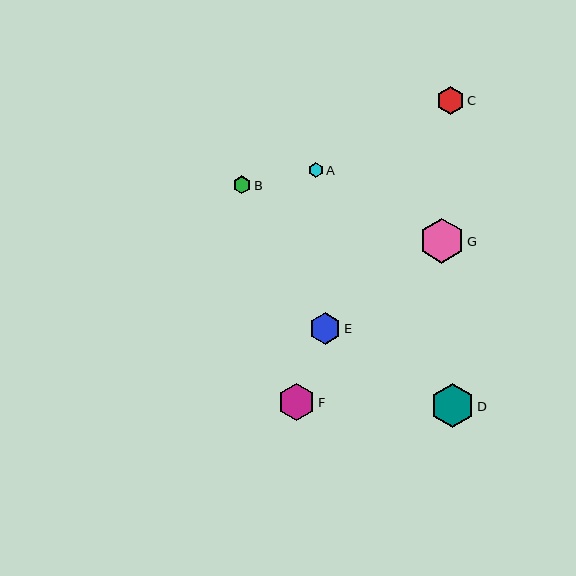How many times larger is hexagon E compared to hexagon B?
Hexagon E is approximately 1.8 times the size of hexagon B.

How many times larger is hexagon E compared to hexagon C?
Hexagon E is approximately 1.2 times the size of hexagon C.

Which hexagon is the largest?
Hexagon G is the largest with a size of approximately 45 pixels.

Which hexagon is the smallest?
Hexagon A is the smallest with a size of approximately 15 pixels.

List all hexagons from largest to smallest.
From largest to smallest: G, D, F, E, C, B, A.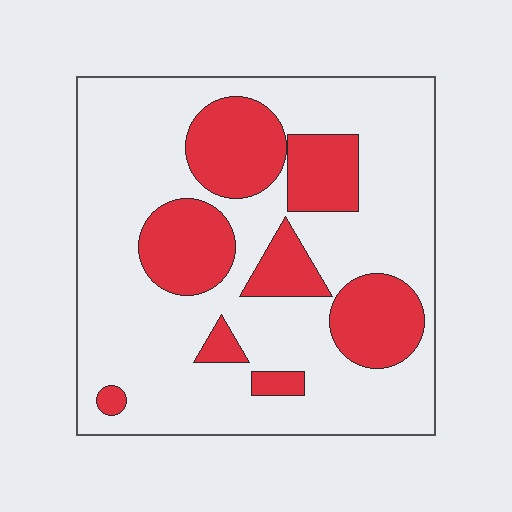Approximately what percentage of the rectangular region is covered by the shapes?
Approximately 30%.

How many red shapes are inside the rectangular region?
8.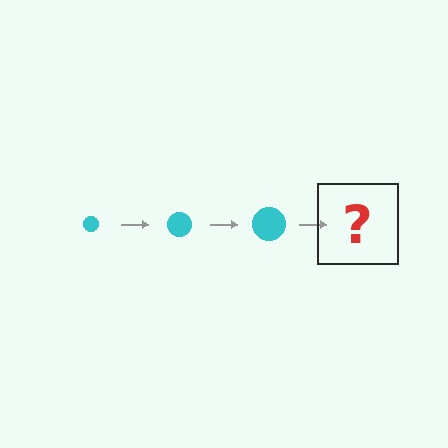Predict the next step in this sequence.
The next step is a cyan circle, larger than the previous one.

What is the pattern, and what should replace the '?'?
The pattern is that the circle gets progressively larger each step. The '?' should be a cyan circle, larger than the previous one.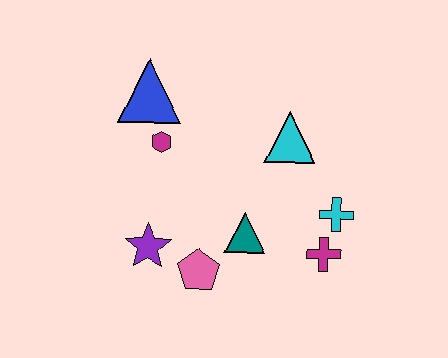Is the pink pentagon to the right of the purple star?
Yes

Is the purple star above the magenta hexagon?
No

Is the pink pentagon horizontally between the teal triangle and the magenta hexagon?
Yes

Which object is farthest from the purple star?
The cyan cross is farthest from the purple star.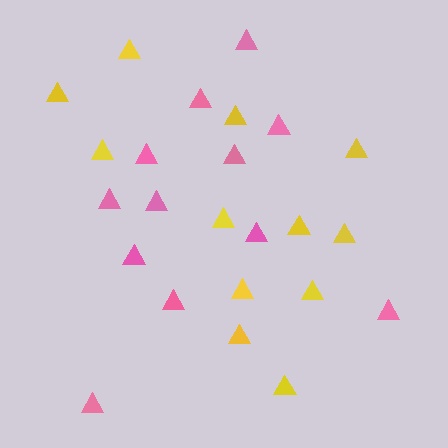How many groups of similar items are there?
There are 2 groups: one group of pink triangles (12) and one group of yellow triangles (12).